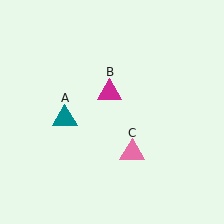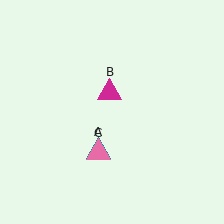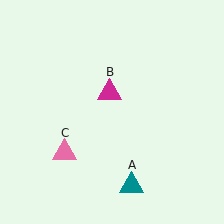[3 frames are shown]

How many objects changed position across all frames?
2 objects changed position: teal triangle (object A), pink triangle (object C).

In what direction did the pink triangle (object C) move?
The pink triangle (object C) moved left.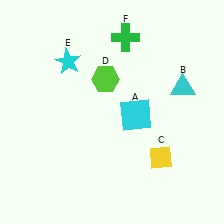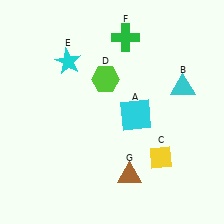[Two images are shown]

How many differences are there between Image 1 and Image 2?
There is 1 difference between the two images.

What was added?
A brown triangle (G) was added in Image 2.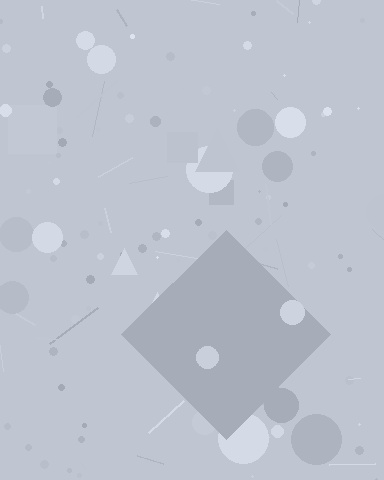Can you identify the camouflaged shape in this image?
The camouflaged shape is a diamond.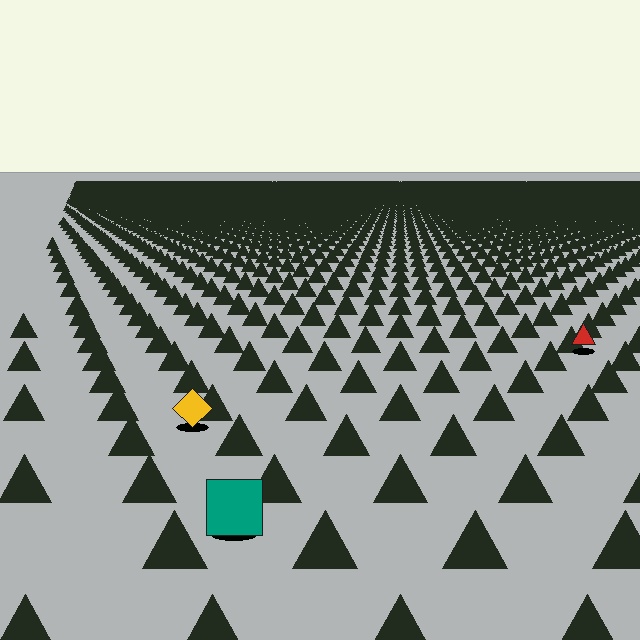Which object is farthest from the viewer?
The red triangle is farthest from the viewer. It appears smaller and the ground texture around it is denser.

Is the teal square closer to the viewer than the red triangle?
Yes. The teal square is closer — you can tell from the texture gradient: the ground texture is coarser near it.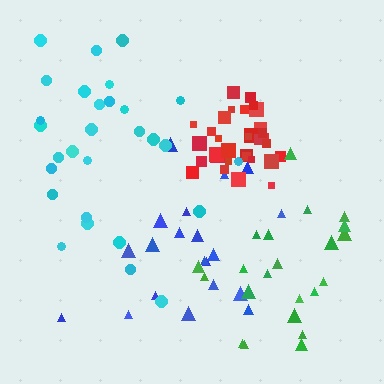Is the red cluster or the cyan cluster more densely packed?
Red.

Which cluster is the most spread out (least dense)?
Blue.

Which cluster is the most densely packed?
Red.